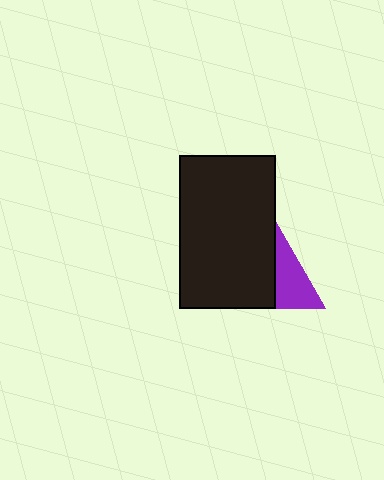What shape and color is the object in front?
The object in front is a black rectangle.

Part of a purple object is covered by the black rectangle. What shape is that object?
It is a triangle.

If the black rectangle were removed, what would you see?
You would see the complete purple triangle.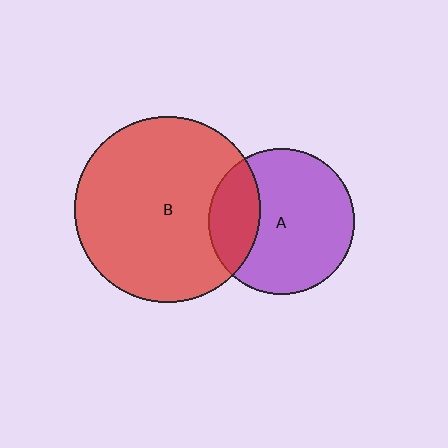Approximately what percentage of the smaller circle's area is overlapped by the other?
Approximately 25%.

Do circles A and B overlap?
Yes.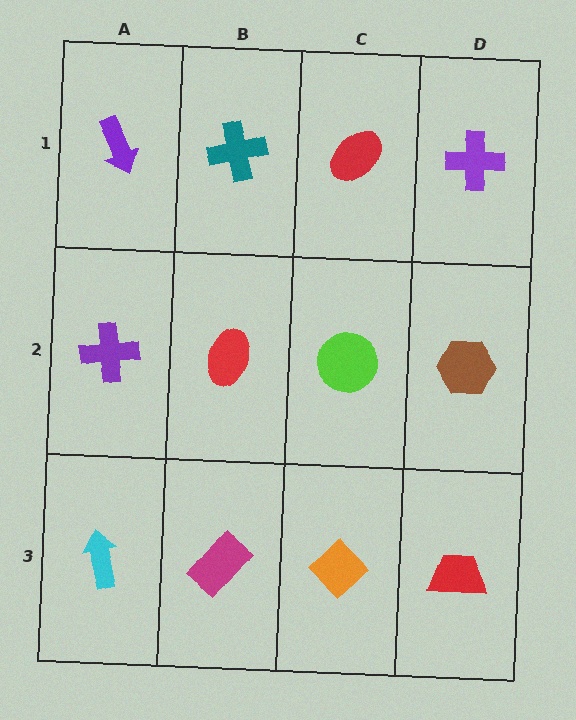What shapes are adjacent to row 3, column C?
A lime circle (row 2, column C), a magenta rectangle (row 3, column B), a red trapezoid (row 3, column D).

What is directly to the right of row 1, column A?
A teal cross.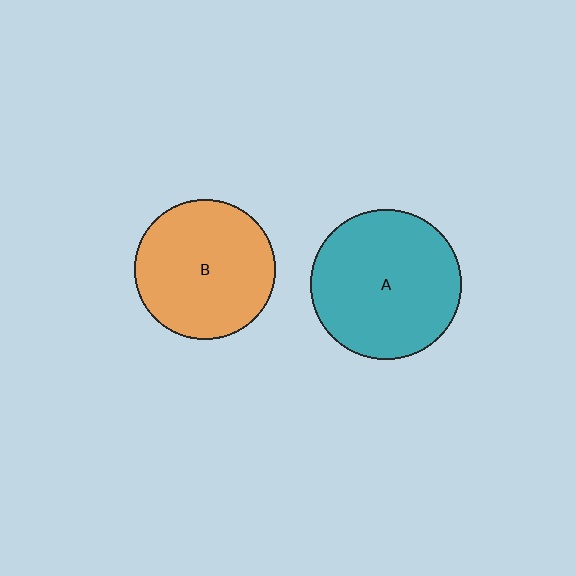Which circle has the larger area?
Circle A (teal).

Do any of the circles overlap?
No, none of the circles overlap.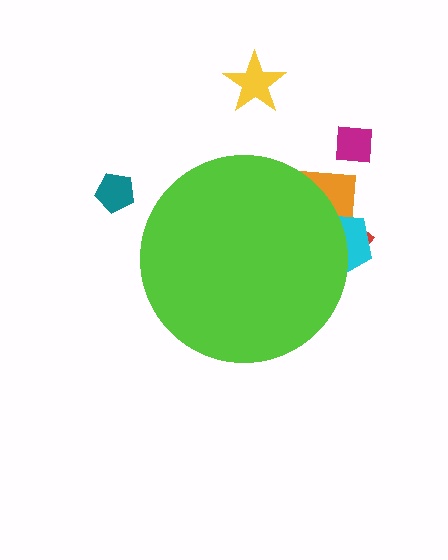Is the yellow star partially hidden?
No, the yellow star is fully visible.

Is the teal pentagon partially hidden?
No, the teal pentagon is fully visible.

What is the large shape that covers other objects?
A lime circle.